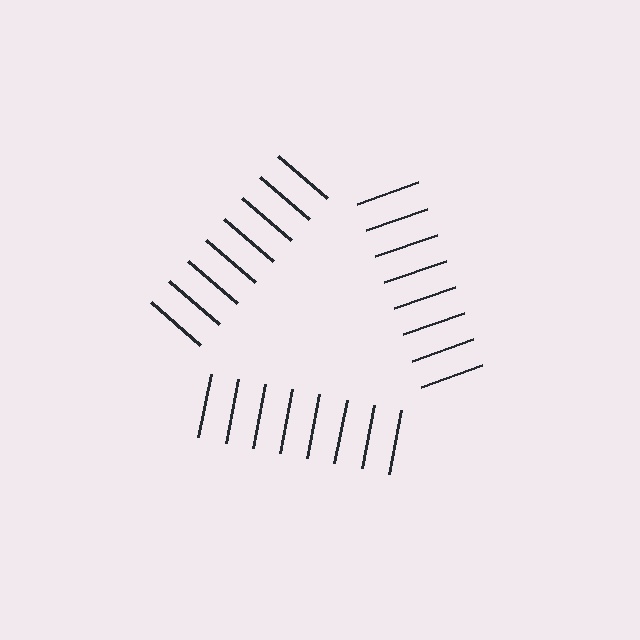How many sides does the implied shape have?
3 sides — the line-ends trace a triangle.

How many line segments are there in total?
24 — 8 along each of the 3 edges.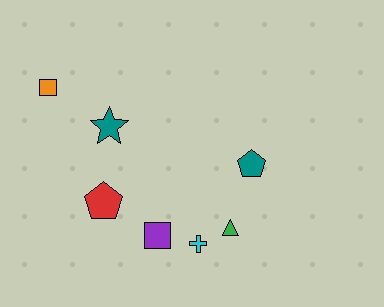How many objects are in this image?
There are 7 objects.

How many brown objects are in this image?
There are no brown objects.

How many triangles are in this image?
There is 1 triangle.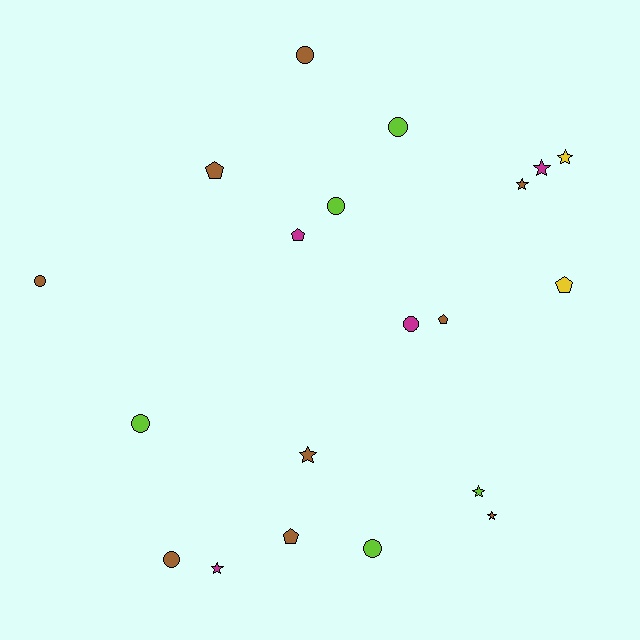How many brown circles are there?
There are 3 brown circles.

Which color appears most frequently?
Brown, with 9 objects.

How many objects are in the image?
There are 20 objects.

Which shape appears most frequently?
Circle, with 8 objects.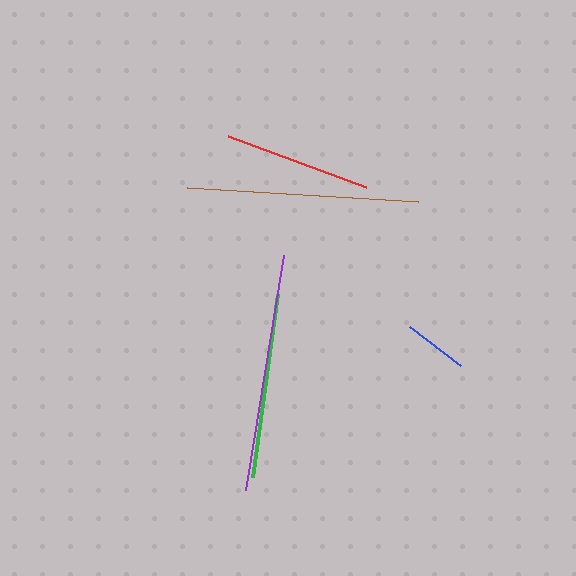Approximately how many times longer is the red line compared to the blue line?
The red line is approximately 2.3 times the length of the blue line.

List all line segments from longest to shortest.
From longest to shortest: purple, brown, green, red, blue.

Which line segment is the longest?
The purple line is the longest at approximately 238 pixels.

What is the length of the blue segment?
The blue segment is approximately 65 pixels long.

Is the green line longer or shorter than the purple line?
The purple line is longer than the green line.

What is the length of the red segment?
The red segment is approximately 147 pixels long.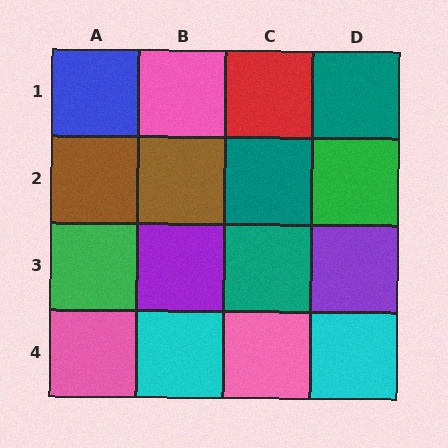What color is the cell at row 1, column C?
Red.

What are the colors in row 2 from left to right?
Brown, brown, teal, green.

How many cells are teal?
3 cells are teal.